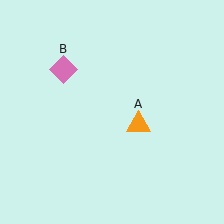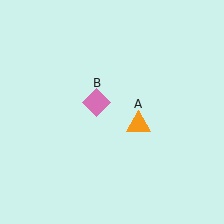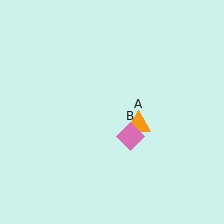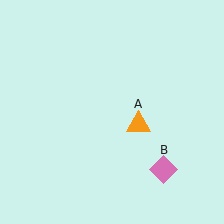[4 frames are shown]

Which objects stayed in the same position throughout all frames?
Orange triangle (object A) remained stationary.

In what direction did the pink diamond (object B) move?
The pink diamond (object B) moved down and to the right.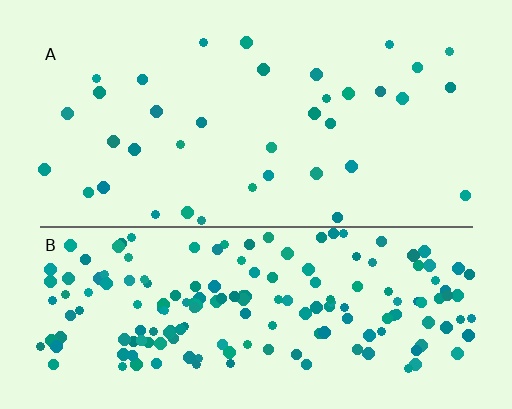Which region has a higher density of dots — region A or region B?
B (the bottom).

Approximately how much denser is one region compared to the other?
Approximately 4.9× — region B over region A.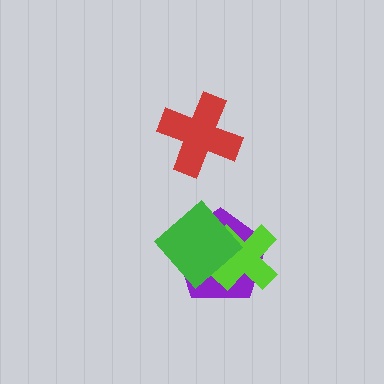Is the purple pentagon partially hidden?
Yes, it is partially covered by another shape.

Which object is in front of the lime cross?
The green diamond is in front of the lime cross.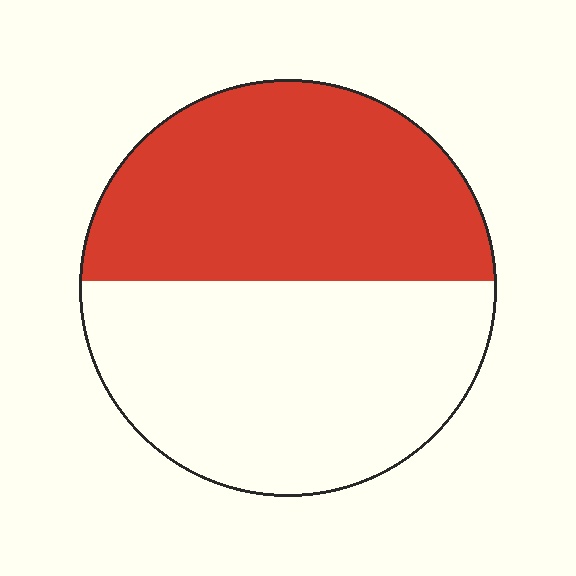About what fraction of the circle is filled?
About one half (1/2).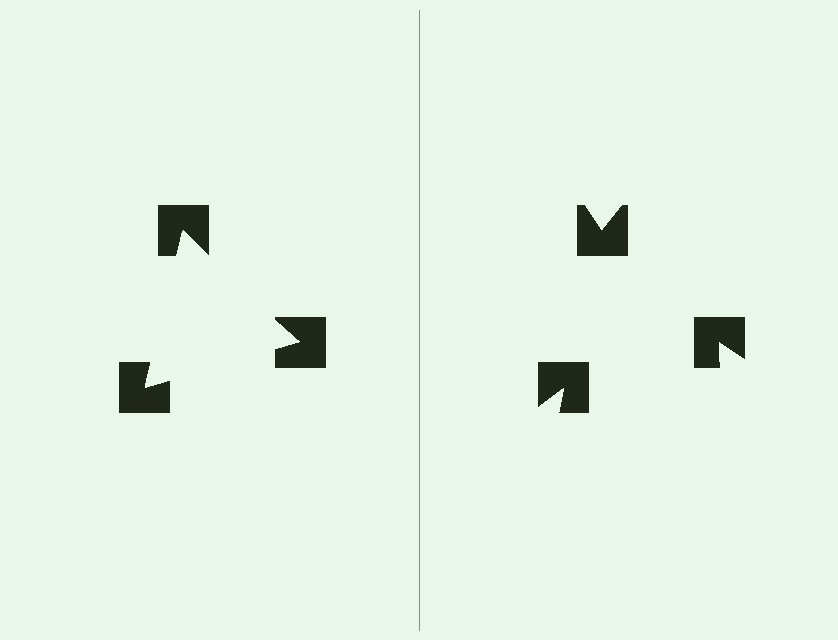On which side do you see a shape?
An illusory triangle appears on the left side. On the right side the wedge cuts are rotated, so no coherent shape forms.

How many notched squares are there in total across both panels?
6 — 3 on each side.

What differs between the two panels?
The notched squares are positioned identically on both sides; only the wedge orientations differ. On the left they align to a triangle; on the right they are misaligned.